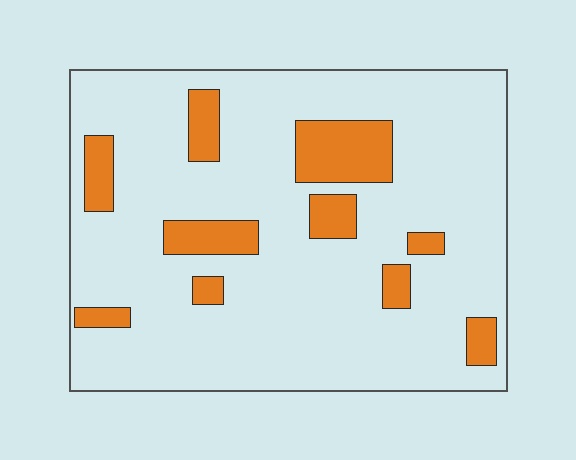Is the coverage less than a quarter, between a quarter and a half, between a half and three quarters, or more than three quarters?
Less than a quarter.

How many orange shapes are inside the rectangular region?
10.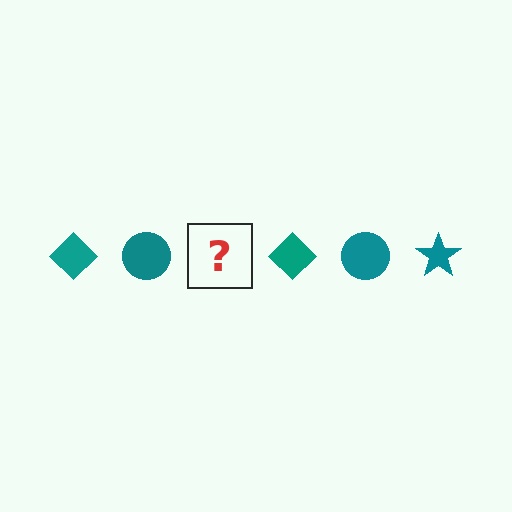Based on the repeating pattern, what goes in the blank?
The blank should be a teal star.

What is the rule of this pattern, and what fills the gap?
The rule is that the pattern cycles through diamond, circle, star shapes in teal. The gap should be filled with a teal star.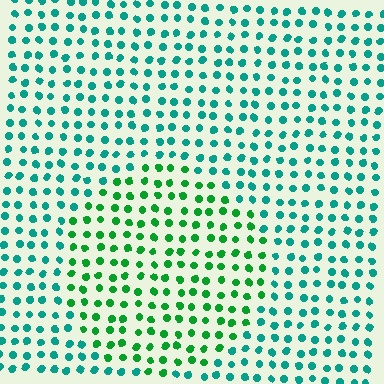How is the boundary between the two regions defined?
The boundary is defined purely by a slight shift in hue (about 39 degrees). Spacing, size, and orientation are identical on both sides.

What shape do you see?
I see a circle.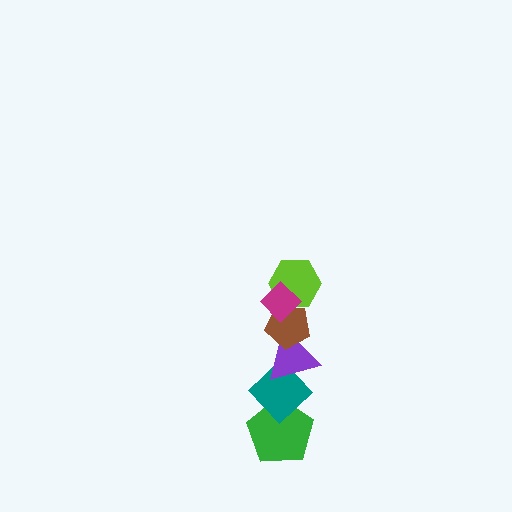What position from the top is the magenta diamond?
The magenta diamond is 1st from the top.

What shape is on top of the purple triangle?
The brown pentagon is on top of the purple triangle.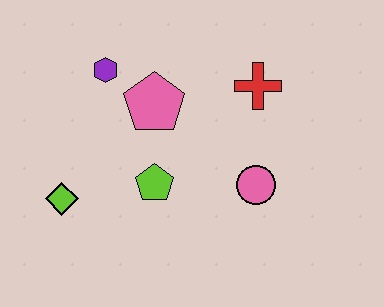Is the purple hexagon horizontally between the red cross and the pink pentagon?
No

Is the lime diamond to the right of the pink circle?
No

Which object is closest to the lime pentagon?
The pink pentagon is closest to the lime pentagon.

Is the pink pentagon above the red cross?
No